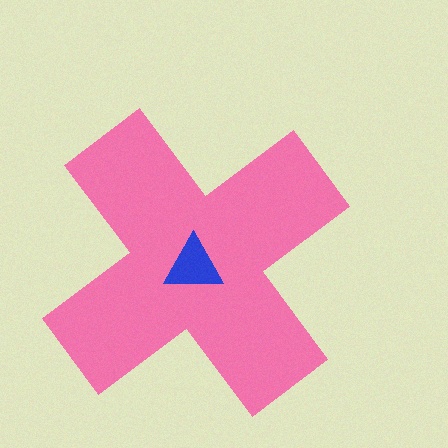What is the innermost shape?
The blue triangle.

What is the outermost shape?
The pink cross.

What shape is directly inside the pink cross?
The blue triangle.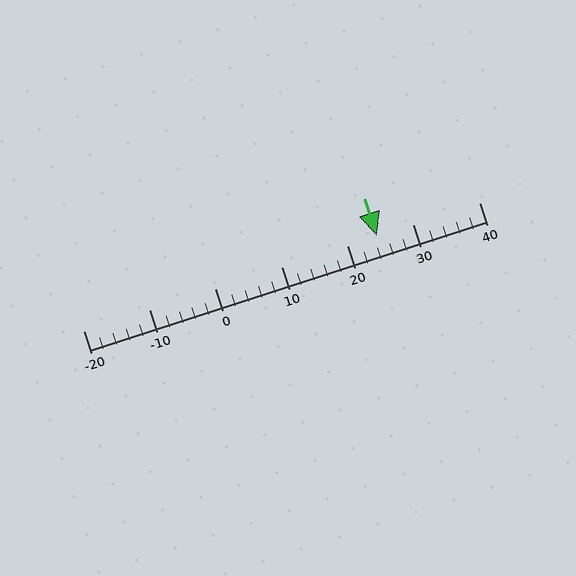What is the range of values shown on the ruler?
The ruler shows values from -20 to 40.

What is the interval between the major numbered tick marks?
The major tick marks are spaced 10 units apart.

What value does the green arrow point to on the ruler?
The green arrow points to approximately 24.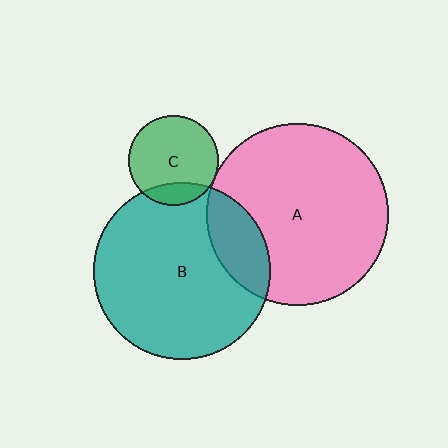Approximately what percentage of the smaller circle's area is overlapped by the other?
Approximately 20%.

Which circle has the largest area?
Circle A (pink).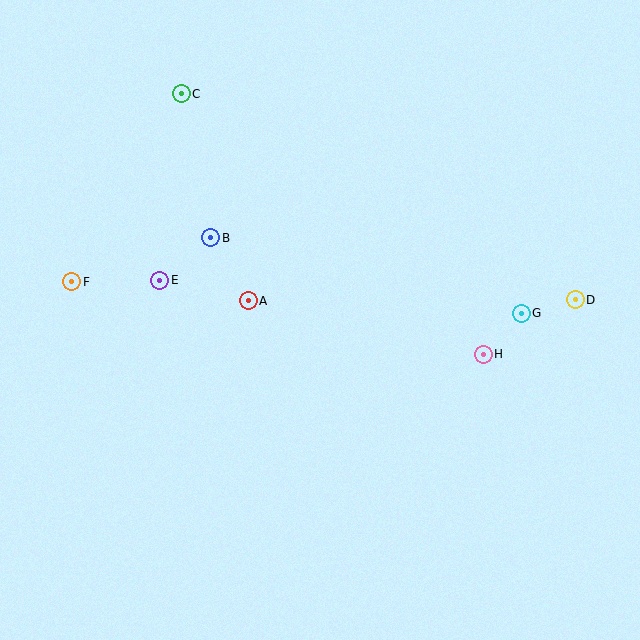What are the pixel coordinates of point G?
Point G is at (521, 313).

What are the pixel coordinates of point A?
Point A is at (248, 301).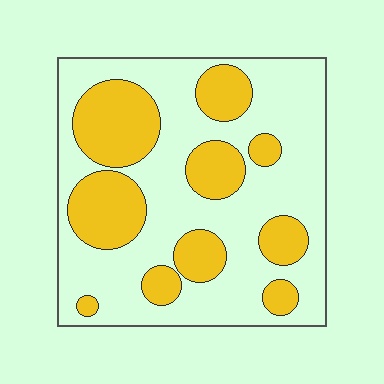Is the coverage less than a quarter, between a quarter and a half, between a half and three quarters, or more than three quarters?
Between a quarter and a half.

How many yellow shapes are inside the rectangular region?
10.